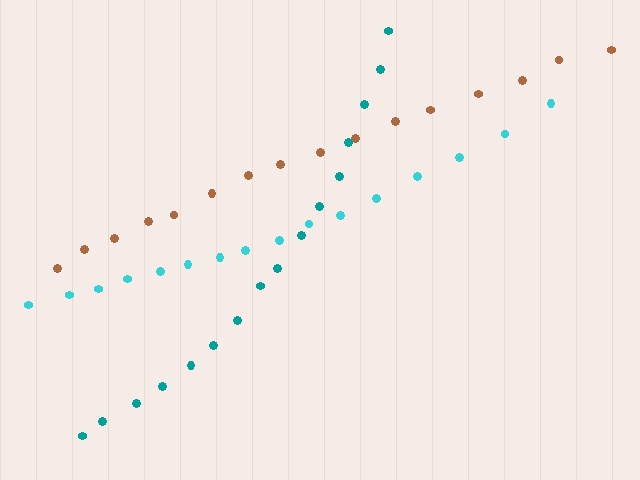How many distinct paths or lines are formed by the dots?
There are 3 distinct paths.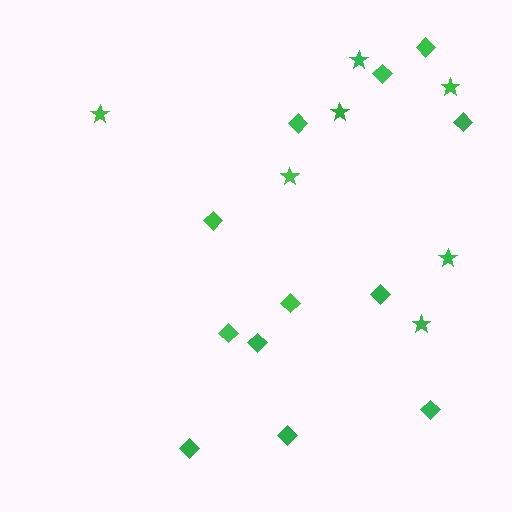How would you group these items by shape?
There are 2 groups: one group of stars (7) and one group of diamonds (12).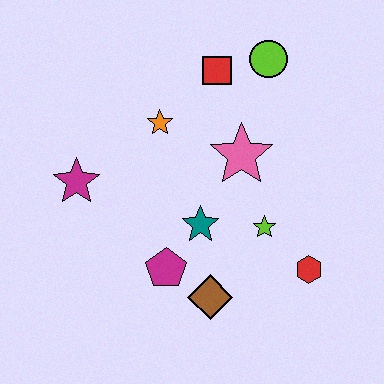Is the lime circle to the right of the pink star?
Yes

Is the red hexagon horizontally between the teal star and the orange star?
No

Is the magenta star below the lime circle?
Yes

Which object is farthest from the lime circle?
The brown diamond is farthest from the lime circle.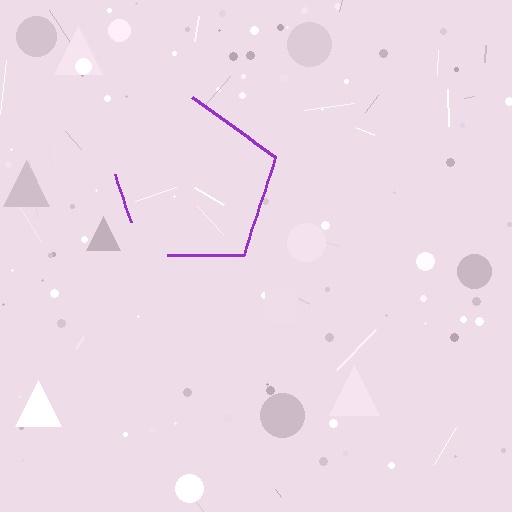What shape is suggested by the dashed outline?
The dashed outline suggests a pentagon.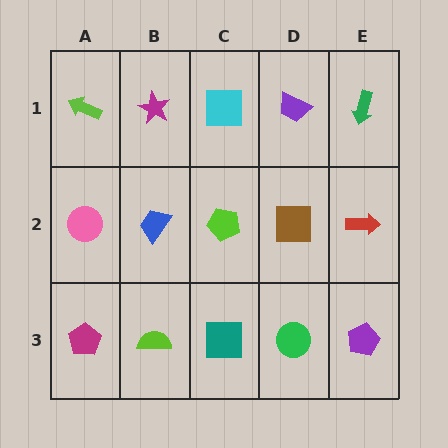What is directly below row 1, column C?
A lime pentagon.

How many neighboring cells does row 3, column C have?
3.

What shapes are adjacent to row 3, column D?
A brown square (row 2, column D), a teal square (row 3, column C), a purple pentagon (row 3, column E).